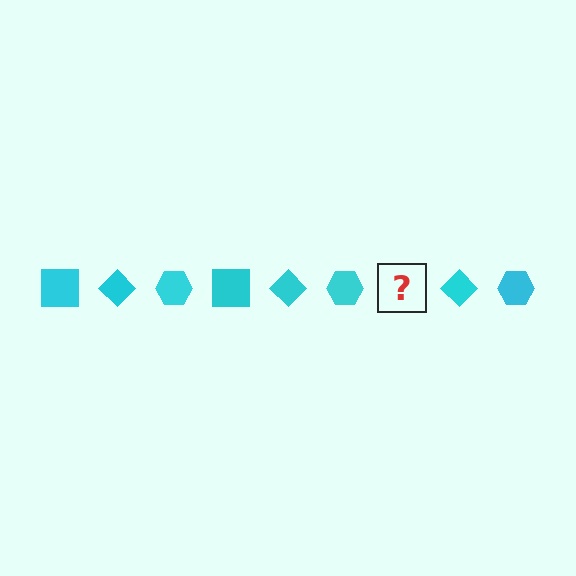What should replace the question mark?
The question mark should be replaced with a cyan square.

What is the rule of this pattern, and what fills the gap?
The rule is that the pattern cycles through square, diamond, hexagon shapes in cyan. The gap should be filled with a cyan square.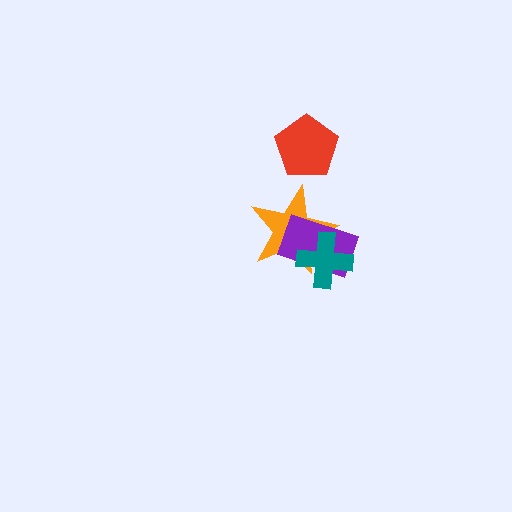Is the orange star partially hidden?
Yes, it is partially covered by another shape.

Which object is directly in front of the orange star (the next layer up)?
The purple rectangle is directly in front of the orange star.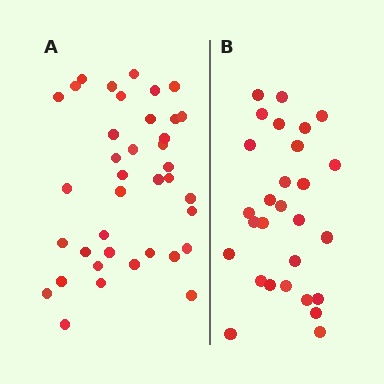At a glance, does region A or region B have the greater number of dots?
Region A (the left region) has more dots.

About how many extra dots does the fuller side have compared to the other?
Region A has roughly 10 or so more dots than region B.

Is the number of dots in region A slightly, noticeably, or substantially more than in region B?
Region A has noticeably more, but not dramatically so. The ratio is roughly 1.4 to 1.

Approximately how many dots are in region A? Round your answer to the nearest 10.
About 40 dots. (The exact count is 38, which rounds to 40.)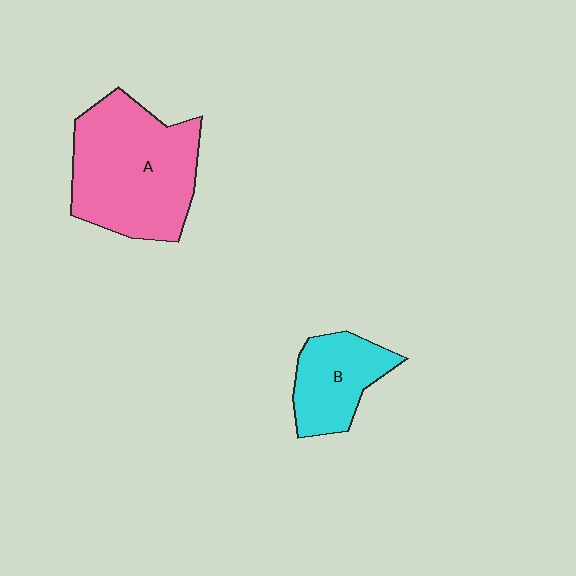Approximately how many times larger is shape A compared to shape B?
Approximately 2.0 times.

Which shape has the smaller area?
Shape B (cyan).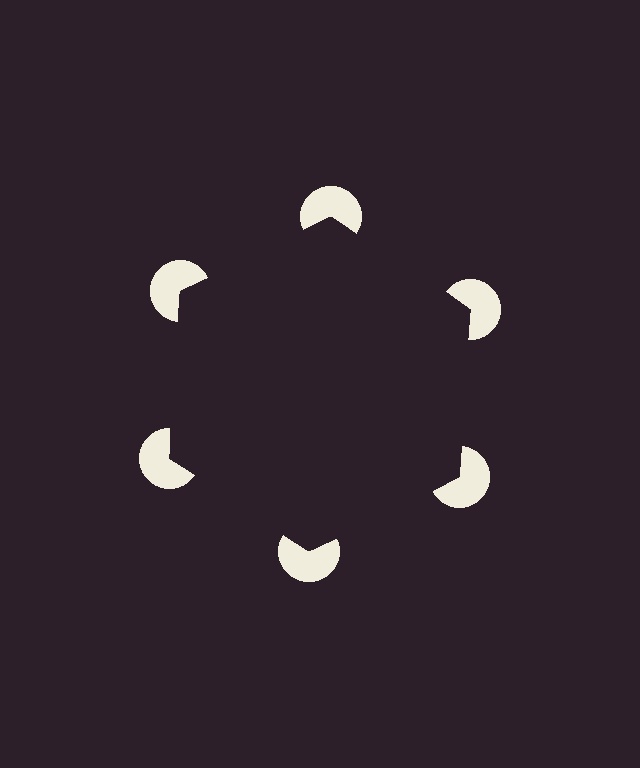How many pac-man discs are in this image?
There are 6 — one at each vertex of the illusory hexagon.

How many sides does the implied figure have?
6 sides.